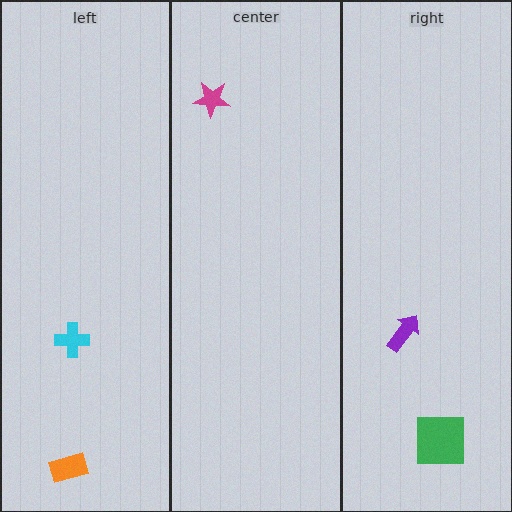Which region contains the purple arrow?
The right region.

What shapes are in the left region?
The orange rectangle, the cyan cross.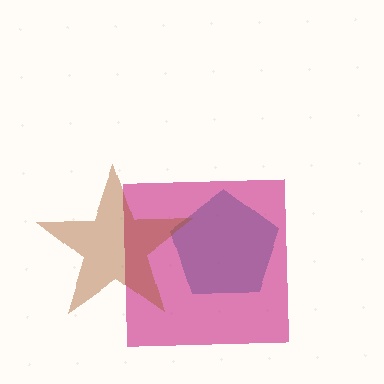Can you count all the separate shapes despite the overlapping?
Yes, there are 3 separate shapes.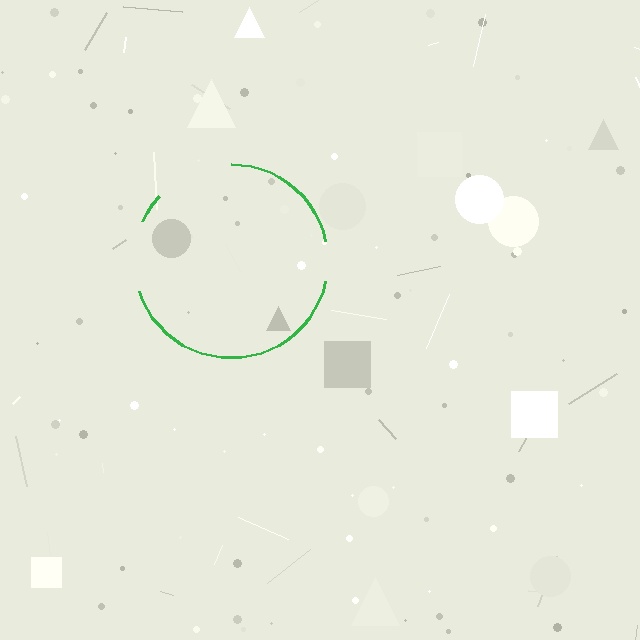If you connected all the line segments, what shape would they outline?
They would outline a circle.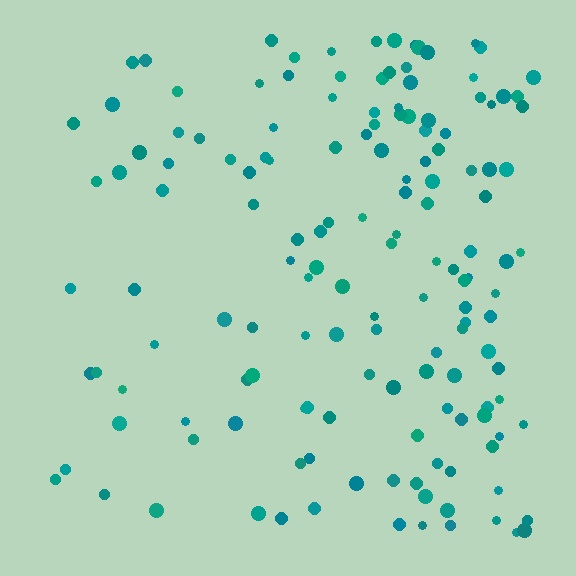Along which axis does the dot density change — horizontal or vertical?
Horizontal.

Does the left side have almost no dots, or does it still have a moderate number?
Still a moderate number, just noticeably fewer than the right.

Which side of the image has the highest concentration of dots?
The right.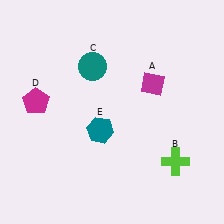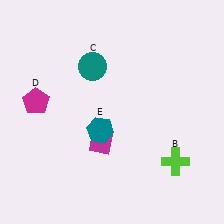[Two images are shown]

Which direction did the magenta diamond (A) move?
The magenta diamond (A) moved down.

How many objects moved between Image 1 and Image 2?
1 object moved between the two images.